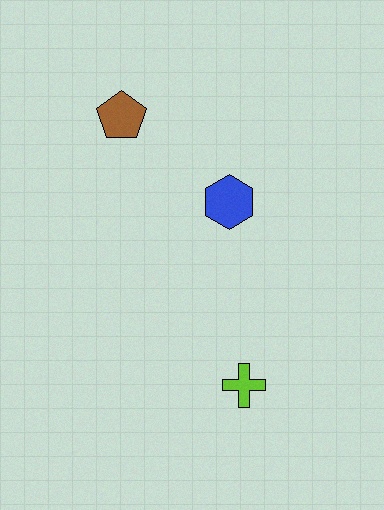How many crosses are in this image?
There is 1 cross.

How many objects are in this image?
There are 3 objects.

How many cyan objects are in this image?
There are no cyan objects.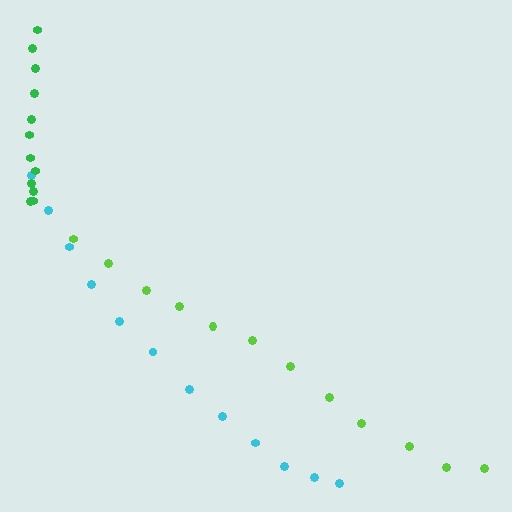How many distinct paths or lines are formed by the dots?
There are 3 distinct paths.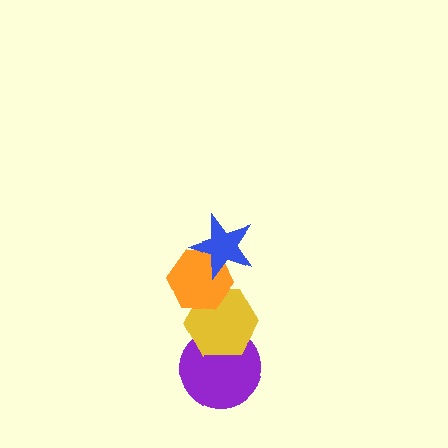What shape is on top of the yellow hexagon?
The orange hexagon is on top of the yellow hexagon.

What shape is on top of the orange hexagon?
The blue star is on top of the orange hexagon.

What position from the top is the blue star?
The blue star is 1st from the top.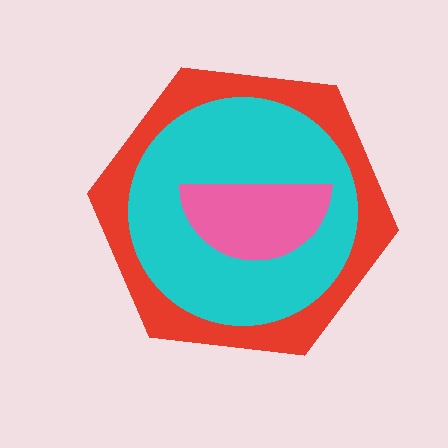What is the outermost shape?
The red hexagon.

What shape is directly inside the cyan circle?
The pink semicircle.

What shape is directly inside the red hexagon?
The cyan circle.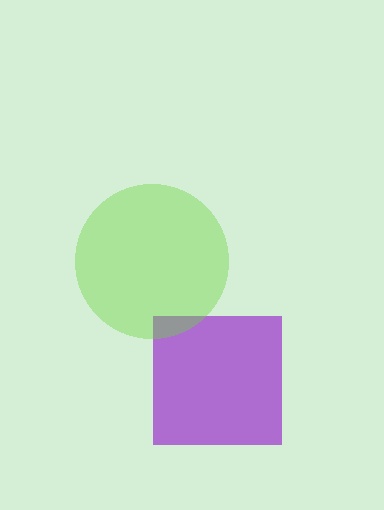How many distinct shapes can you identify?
There are 2 distinct shapes: a purple square, a lime circle.